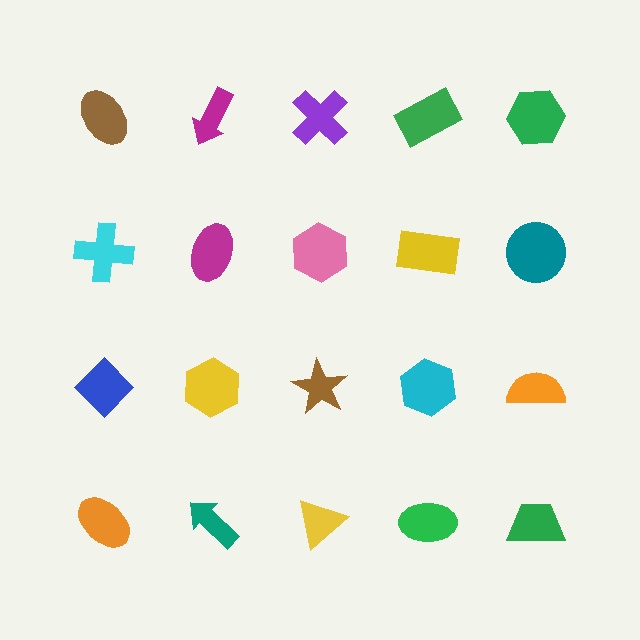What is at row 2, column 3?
A pink hexagon.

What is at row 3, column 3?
A brown star.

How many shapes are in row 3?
5 shapes.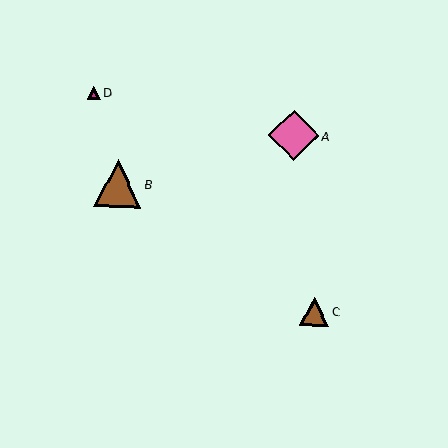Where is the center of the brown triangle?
The center of the brown triangle is at (314, 312).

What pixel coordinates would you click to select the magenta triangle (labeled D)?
Click at (94, 93) to select the magenta triangle D.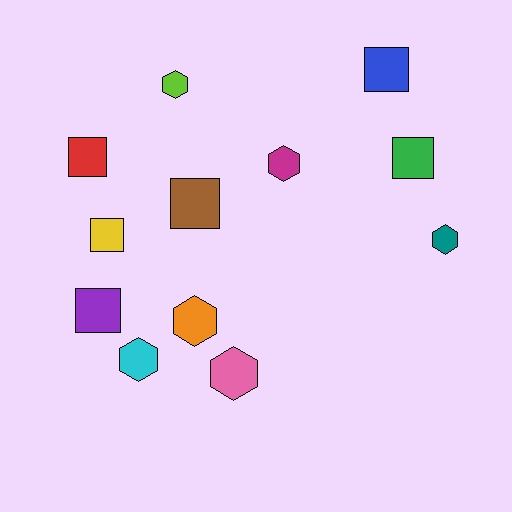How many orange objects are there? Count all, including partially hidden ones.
There is 1 orange object.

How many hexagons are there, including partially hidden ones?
There are 6 hexagons.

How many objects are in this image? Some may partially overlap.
There are 12 objects.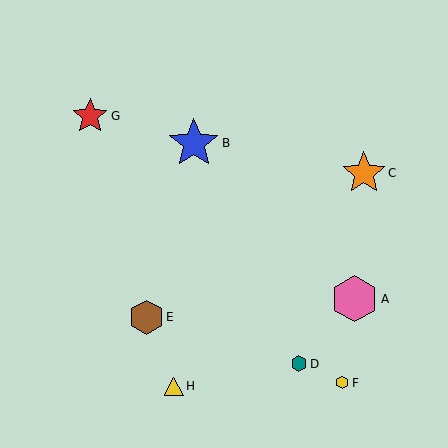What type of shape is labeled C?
Shape C is an orange star.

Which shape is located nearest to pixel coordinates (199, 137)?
The blue star (labeled B) at (194, 143) is nearest to that location.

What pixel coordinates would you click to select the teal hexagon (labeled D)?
Click at (299, 364) to select the teal hexagon D.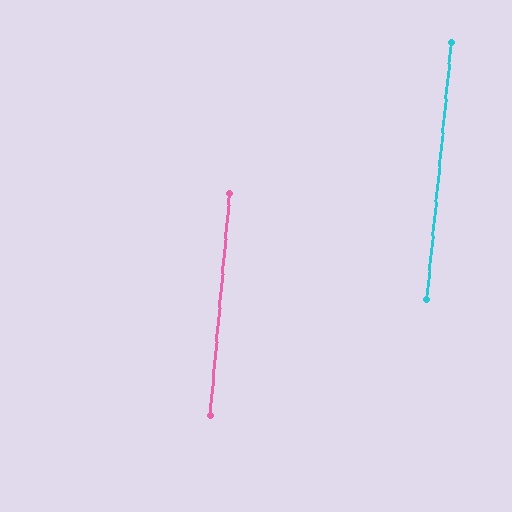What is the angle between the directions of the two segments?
Approximately 0 degrees.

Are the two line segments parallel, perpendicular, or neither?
Parallel — their directions differ by only 0.5°.